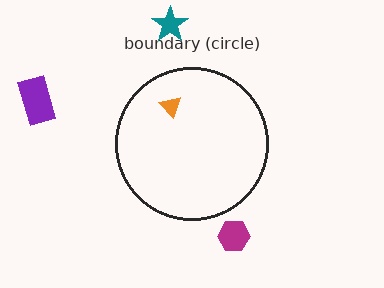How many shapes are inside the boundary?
1 inside, 3 outside.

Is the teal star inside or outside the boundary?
Outside.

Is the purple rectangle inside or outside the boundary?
Outside.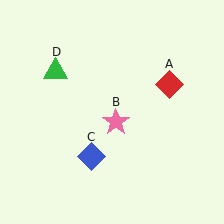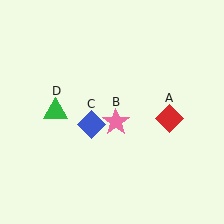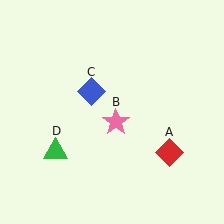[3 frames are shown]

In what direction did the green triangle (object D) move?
The green triangle (object D) moved down.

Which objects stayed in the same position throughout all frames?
Pink star (object B) remained stationary.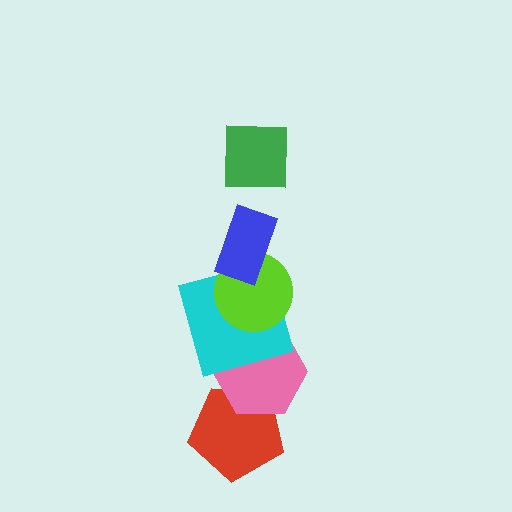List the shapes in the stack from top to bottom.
From top to bottom: the green square, the blue rectangle, the lime circle, the cyan square, the pink hexagon, the red pentagon.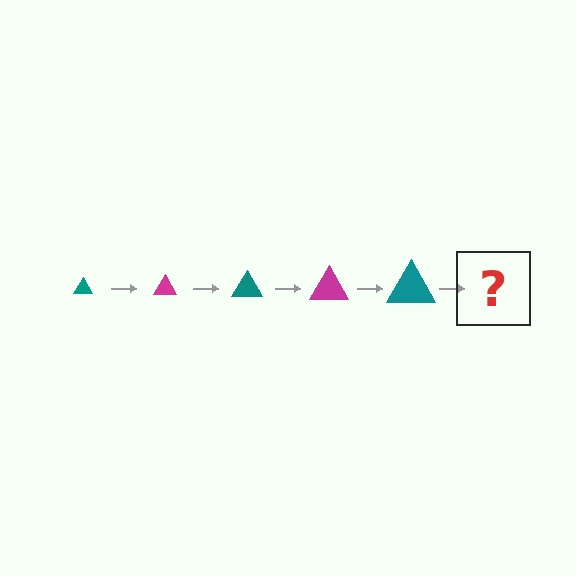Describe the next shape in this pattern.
It should be a magenta triangle, larger than the previous one.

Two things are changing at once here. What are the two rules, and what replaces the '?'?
The two rules are that the triangle grows larger each step and the color cycles through teal and magenta. The '?' should be a magenta triangle, larger than the previous one.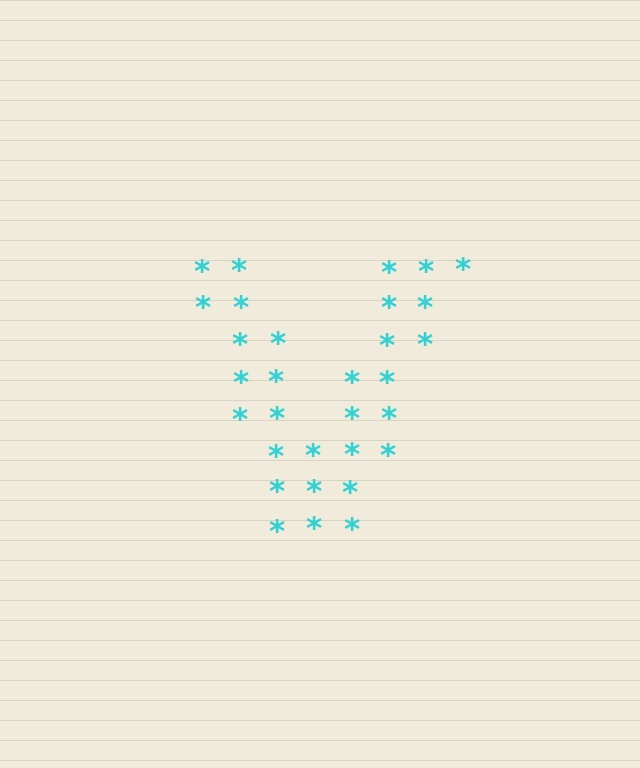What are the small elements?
The small elements are asterisks.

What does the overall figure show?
The overall figure shows the letter V.